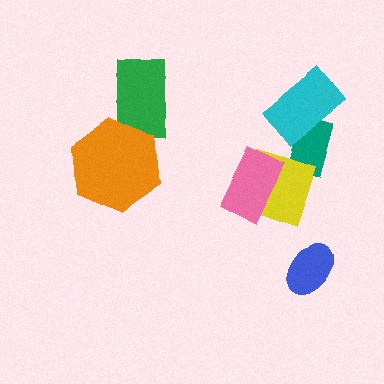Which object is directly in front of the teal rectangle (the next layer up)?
The yellow square is directly in front of the teal rectangle.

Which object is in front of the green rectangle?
The orange hexagon is in front of the green rectangle.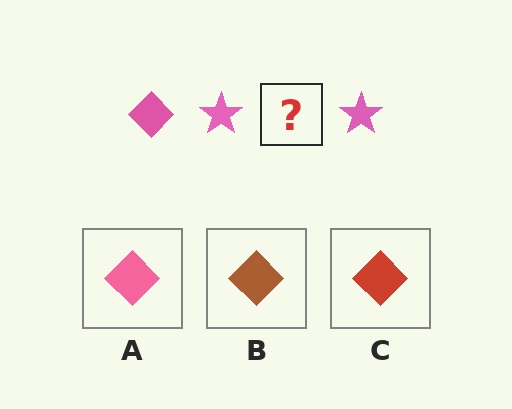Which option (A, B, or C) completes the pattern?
A.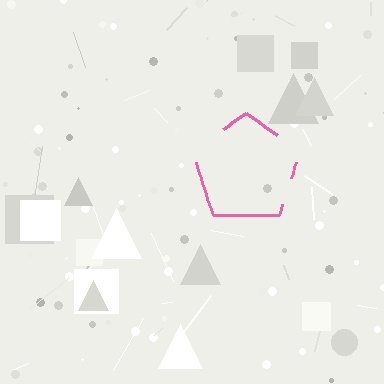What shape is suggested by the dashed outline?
The dashed outline suggests a pentagon.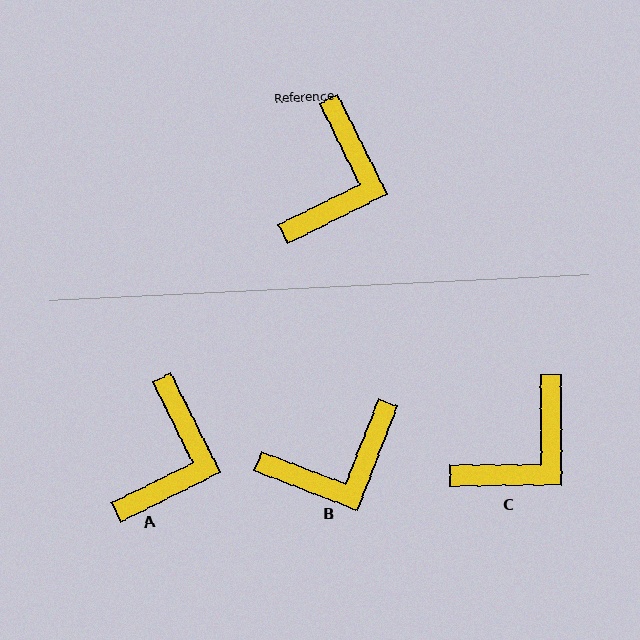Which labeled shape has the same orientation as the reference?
A.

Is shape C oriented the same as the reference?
No, it is off by about 26 degrees.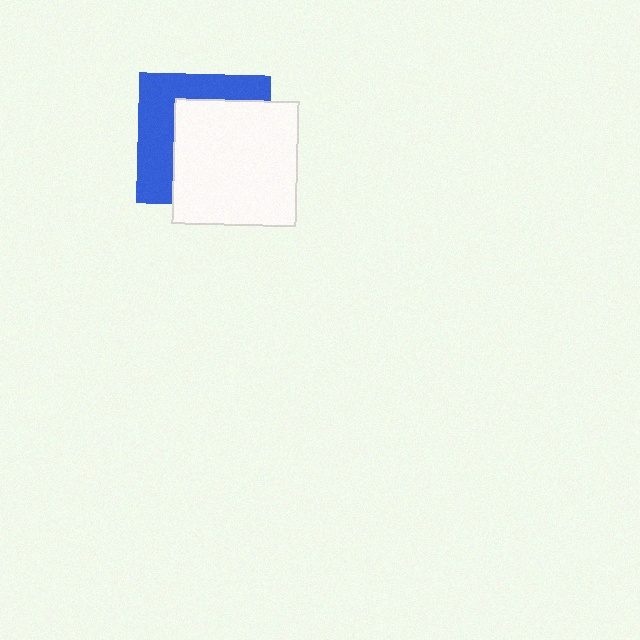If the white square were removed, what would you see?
You would see the complete blue square.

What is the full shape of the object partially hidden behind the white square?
The partially hidden object is a blue square.